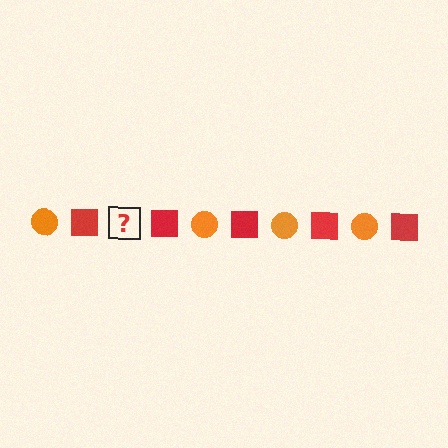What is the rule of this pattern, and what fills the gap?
The rule is that the pattern alternates between orange circle and red square. The gap should be filled with an orange circle.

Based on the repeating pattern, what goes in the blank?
The blank should be an orange circle.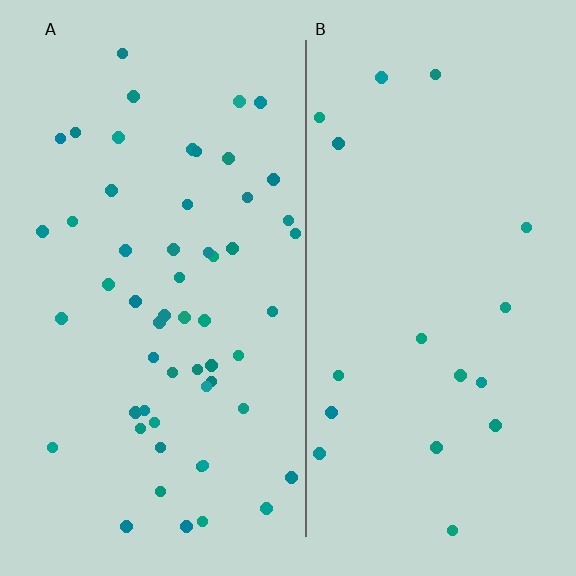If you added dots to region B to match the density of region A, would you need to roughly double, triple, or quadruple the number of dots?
Approximately triple.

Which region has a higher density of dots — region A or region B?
A (the left).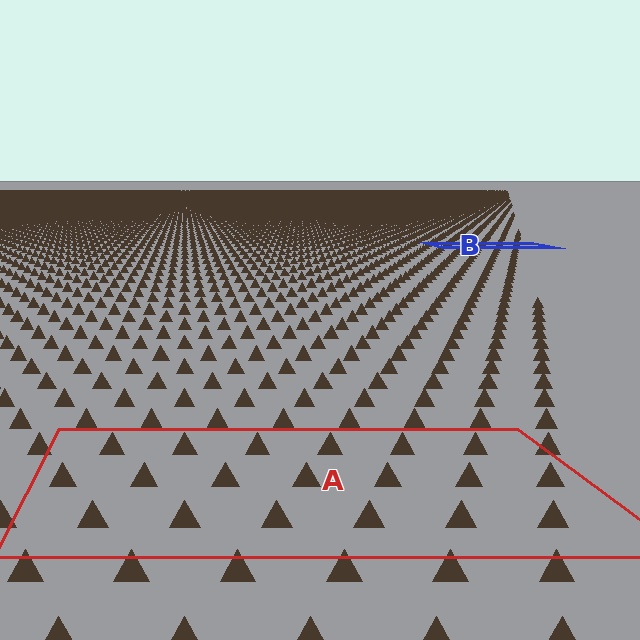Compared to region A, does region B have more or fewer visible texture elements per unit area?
Region B has more texture elements per unit area — they are packed more densely because it is farther away.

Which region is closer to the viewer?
Region A is closer. The texture elements there are larger and more spread out.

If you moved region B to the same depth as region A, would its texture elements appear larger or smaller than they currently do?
They would appear larger. At a closer depth, the same texture elements are projected at a bigger on-screen size.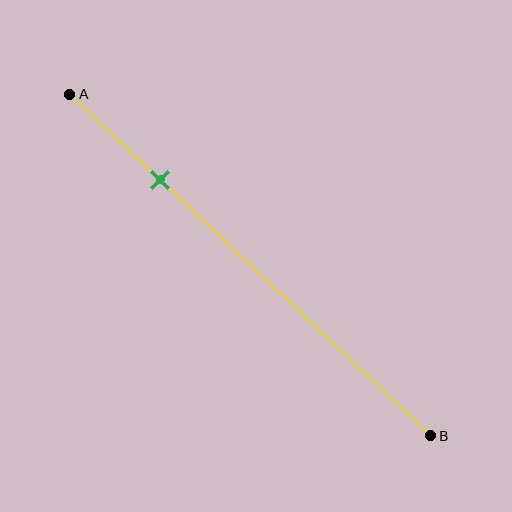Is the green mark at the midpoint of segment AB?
No, the mark is at about 25% from A, not at the 50% midpoint.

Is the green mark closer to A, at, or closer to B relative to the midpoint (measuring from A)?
The green mark is closer to point A than the midpoint of segment AB.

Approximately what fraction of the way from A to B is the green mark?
The green mark is approximately 25% of the way from A to B.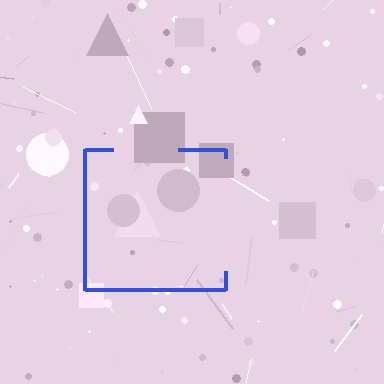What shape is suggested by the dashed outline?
The dashed outline suggests a square.